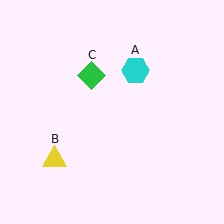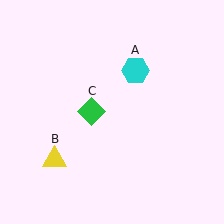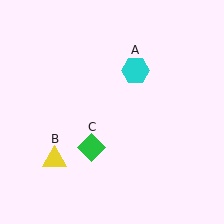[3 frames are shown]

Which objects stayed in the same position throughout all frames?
Cyan hexagon (object A) and yellow triangle (object B) remained stationary.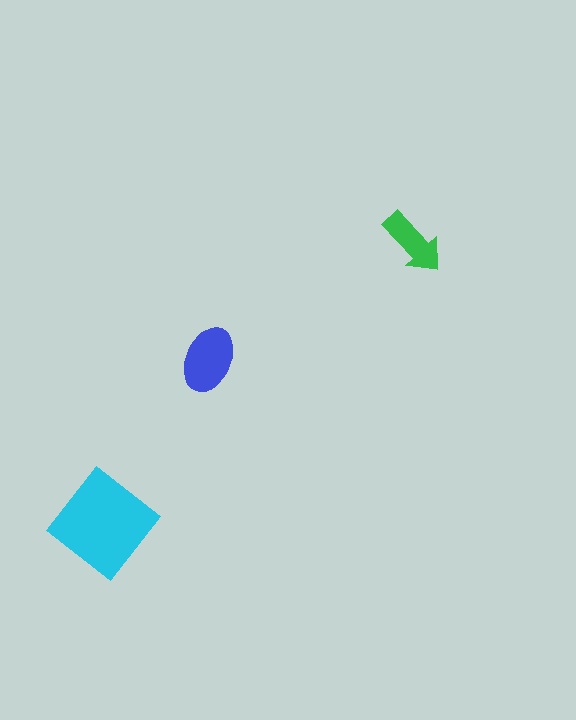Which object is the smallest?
The green arrow.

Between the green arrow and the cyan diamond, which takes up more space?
The cyan diamond.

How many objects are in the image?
There are 3 objects in the image.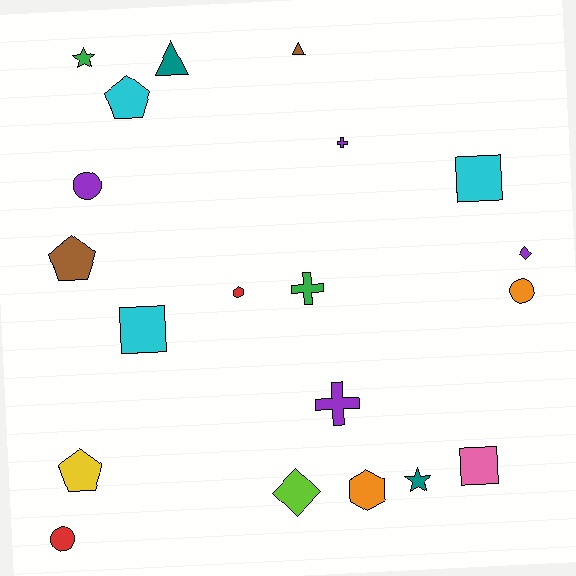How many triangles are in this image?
There are 2 triangles.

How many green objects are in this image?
There are 2 green objects.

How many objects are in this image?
There are 20 objects.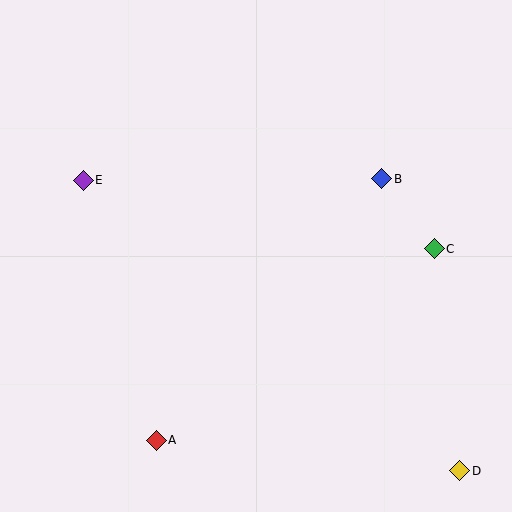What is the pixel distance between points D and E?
The distance between D and E is 476 pixels.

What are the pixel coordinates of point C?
Point C is at (434, 249).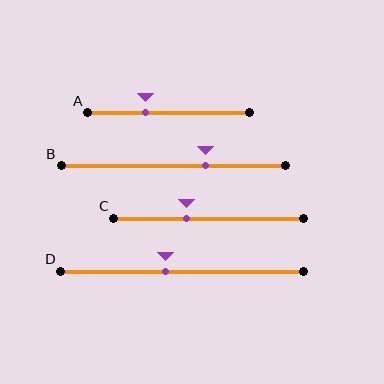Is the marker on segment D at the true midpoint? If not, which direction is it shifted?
No, the marker on segment D is shifted to the left by about 7% of the segment length.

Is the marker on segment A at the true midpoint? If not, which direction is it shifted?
No, the marker on segment A is shifted to the left by about 14% of the segment length.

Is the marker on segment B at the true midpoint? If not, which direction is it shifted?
No, the marker on segment B is shifted to the right by about 14% of the segment length.